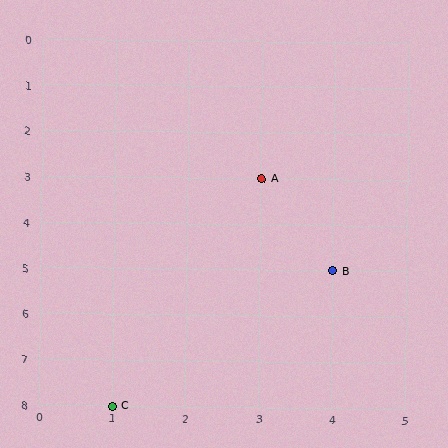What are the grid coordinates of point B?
Point B is at grid coordinates (4, 5).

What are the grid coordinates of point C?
Point C is at grid coordinates (1, 8).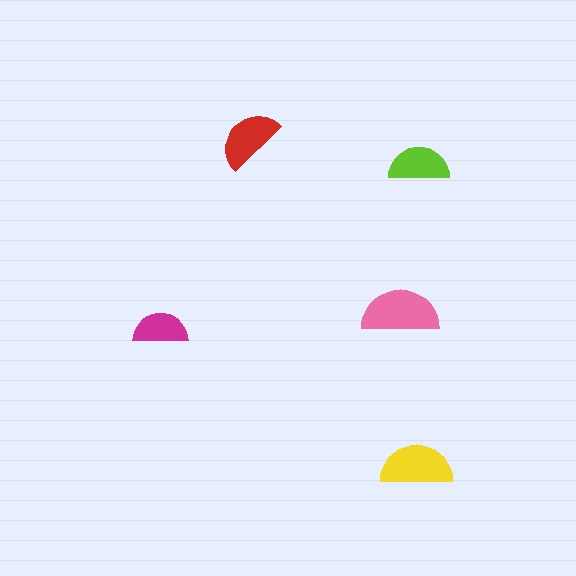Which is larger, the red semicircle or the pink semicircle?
The pink one.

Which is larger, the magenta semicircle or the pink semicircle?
The pink one.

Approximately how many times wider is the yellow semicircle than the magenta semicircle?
About 1.5 times wider.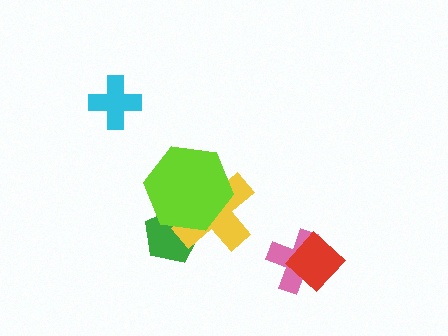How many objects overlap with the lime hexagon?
2 objects overlap with the lime hexagon.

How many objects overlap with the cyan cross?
0 objects overlap with the cyan cross.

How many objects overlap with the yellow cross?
2 objects overlap with the yellow cross.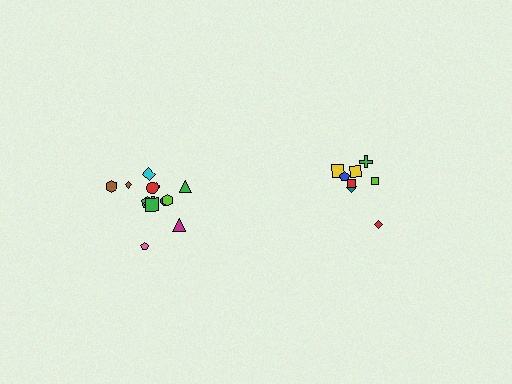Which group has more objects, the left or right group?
The left group.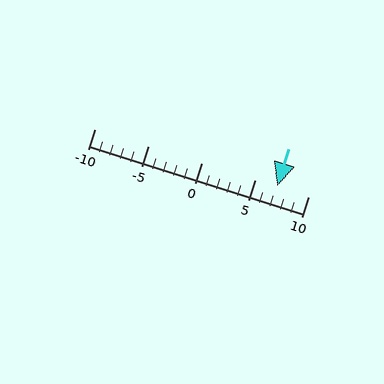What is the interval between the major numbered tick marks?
The major tick marks are spaced 5 units apart.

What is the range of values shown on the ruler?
The ruler shows values from -10 to 10.